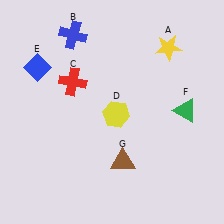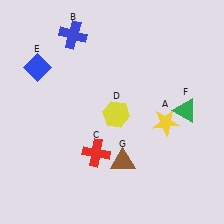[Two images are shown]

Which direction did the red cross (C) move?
The red cross (C) moved down.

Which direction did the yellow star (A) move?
The yellow star (A) moved down.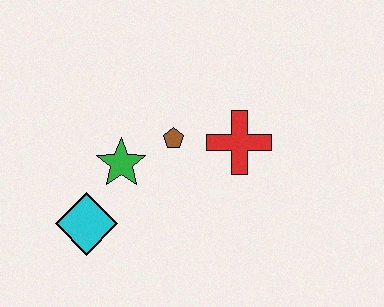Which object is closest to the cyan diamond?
The green star is closest to the cyan diamond.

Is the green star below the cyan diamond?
No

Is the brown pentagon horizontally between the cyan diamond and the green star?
No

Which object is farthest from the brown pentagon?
The cyan diamond is farthest from the brown pentagon.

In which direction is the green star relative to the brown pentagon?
The green star is to the left of the brown pentagon.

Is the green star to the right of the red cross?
No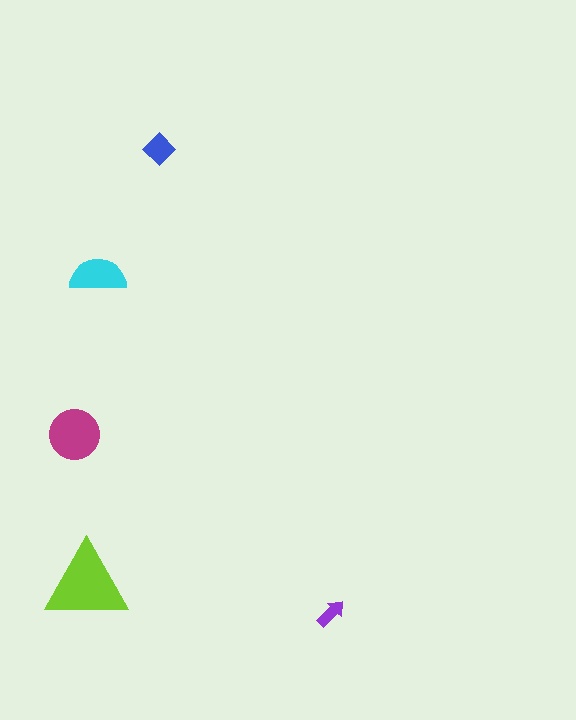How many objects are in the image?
There are 5 objects in the image.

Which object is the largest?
The lime triangle.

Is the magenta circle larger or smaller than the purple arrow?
Larger.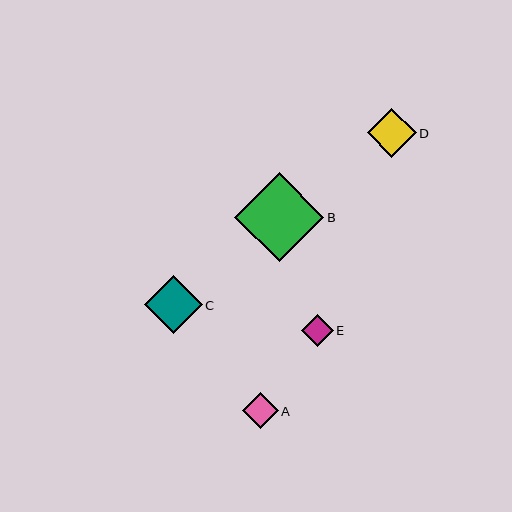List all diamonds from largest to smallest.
From largest to smallest: B, C, D, A, E.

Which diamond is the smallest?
Diamond E is the smallest with a size of approximately 32 pixels.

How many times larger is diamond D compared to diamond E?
Diamond D is approximately 1.5 times the size of diamond E.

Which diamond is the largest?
Diamond B is the largest with a size of approximately 89 pixels.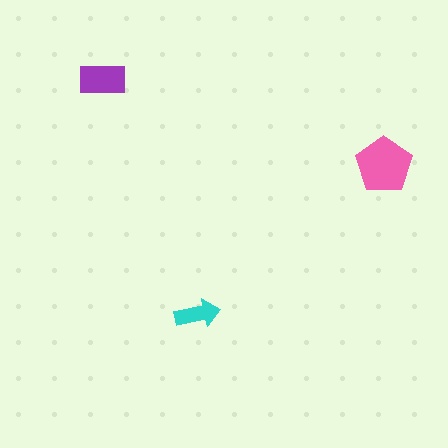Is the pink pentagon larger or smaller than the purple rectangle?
Larger.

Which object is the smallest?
The cyan arrow.